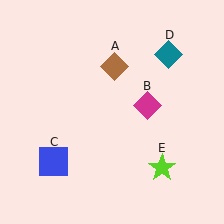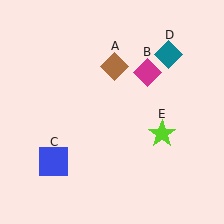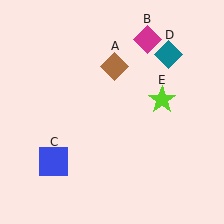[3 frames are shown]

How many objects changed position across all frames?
2 objects changed position: magenta diamond (object B), lime star (object E).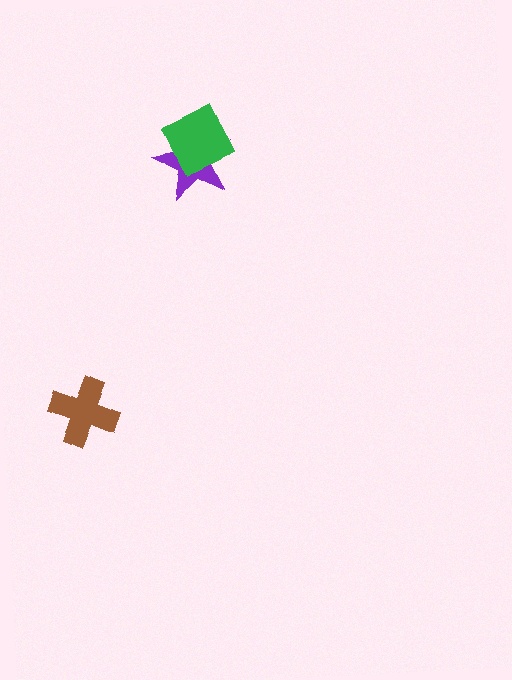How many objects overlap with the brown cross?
0 objects overlap with the brown cross.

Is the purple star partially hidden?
Yes, it is partially covered by another shape.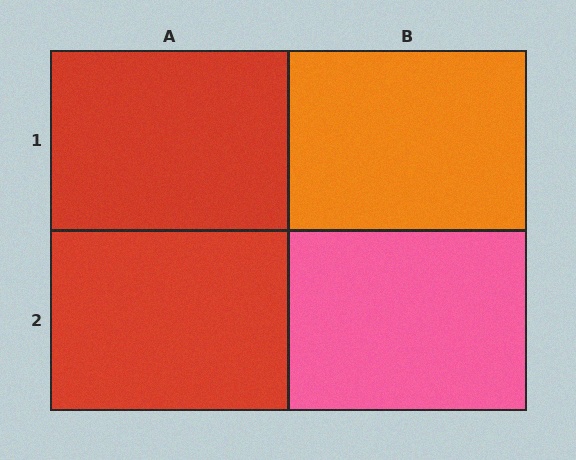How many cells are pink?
1 cell is pink.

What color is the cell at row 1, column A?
Red.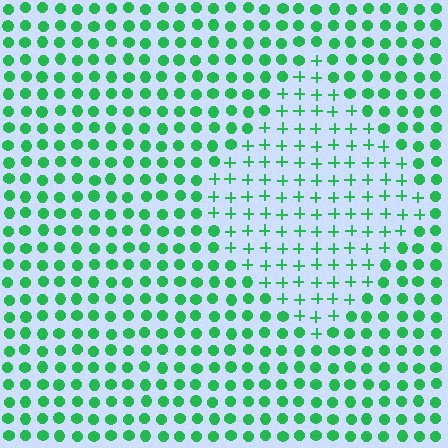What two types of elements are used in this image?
The image uses plus signs inside the diamond region and circles outside it.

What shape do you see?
I see a diamond.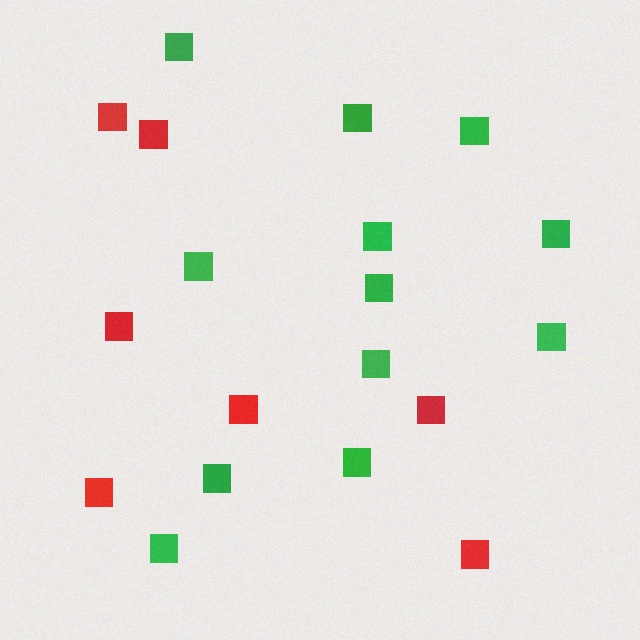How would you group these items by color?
There are 2 groups: one group of red squares (7) and one group of green squares (12).